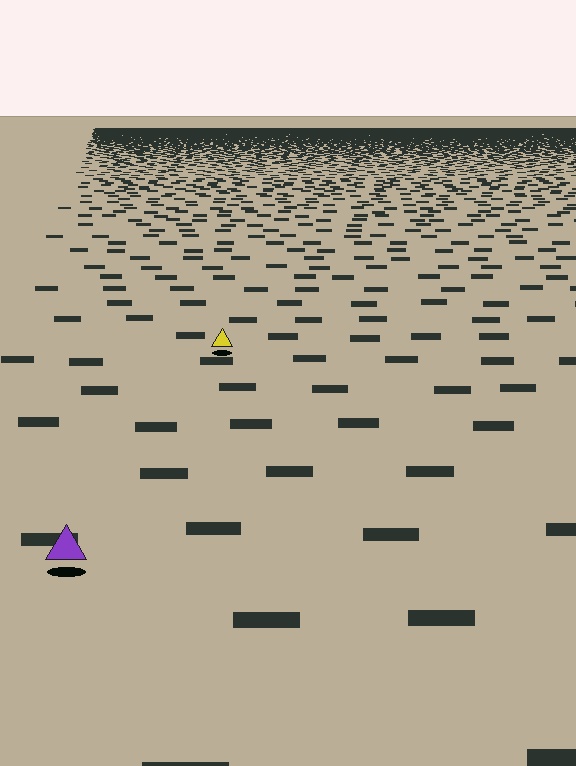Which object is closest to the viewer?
The purple triangle is closest. The texture marks near it are larger and more spread out.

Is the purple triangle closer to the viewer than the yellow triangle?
Yes. The purple triangle is closer — you can tell from the texture gradient: the ground texture is coarser near it.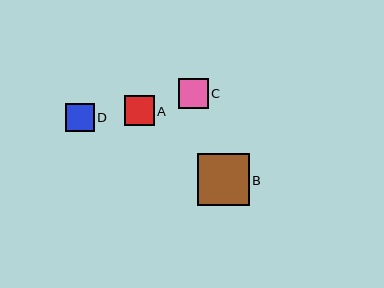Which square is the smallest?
Square D is the smallest with a size of approximately 28 pixels.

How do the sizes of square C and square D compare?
Square C and square D are approximately the same size.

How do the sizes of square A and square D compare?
Square A and square D are approximately the same size.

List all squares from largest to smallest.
From largest to smallest: B, A, C, D.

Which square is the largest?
Square B is the largest with a size of approximately 52 pixels.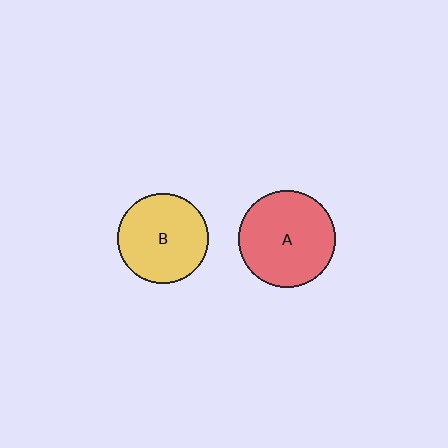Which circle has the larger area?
Circle A (red).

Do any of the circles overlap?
No, none of the circles overlap.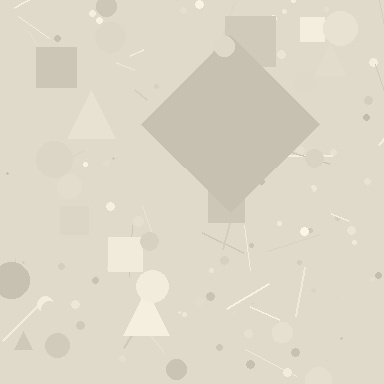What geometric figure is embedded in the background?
A diamond is embedded in the background.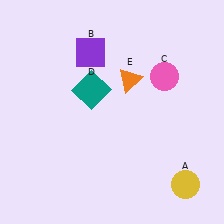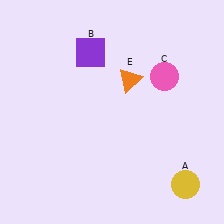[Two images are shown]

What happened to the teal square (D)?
The teal square (D) was removed in Image 2. It was in the top-left area of Image 1.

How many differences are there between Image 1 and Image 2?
There is 1 difference between the two images.